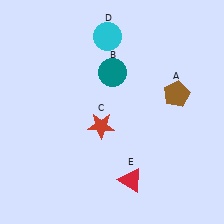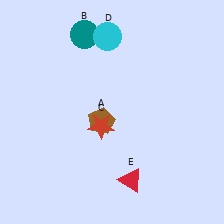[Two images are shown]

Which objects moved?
The objects that moved are: the brown pentagon (A), the teal circle (B).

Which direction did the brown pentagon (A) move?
The brown pentagon (A) moved left.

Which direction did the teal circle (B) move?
The teal circle (B) moved up.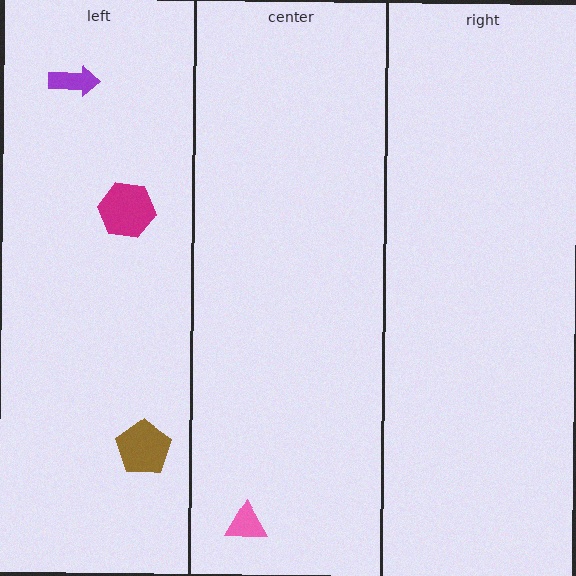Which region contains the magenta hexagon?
The left region.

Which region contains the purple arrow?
The left region.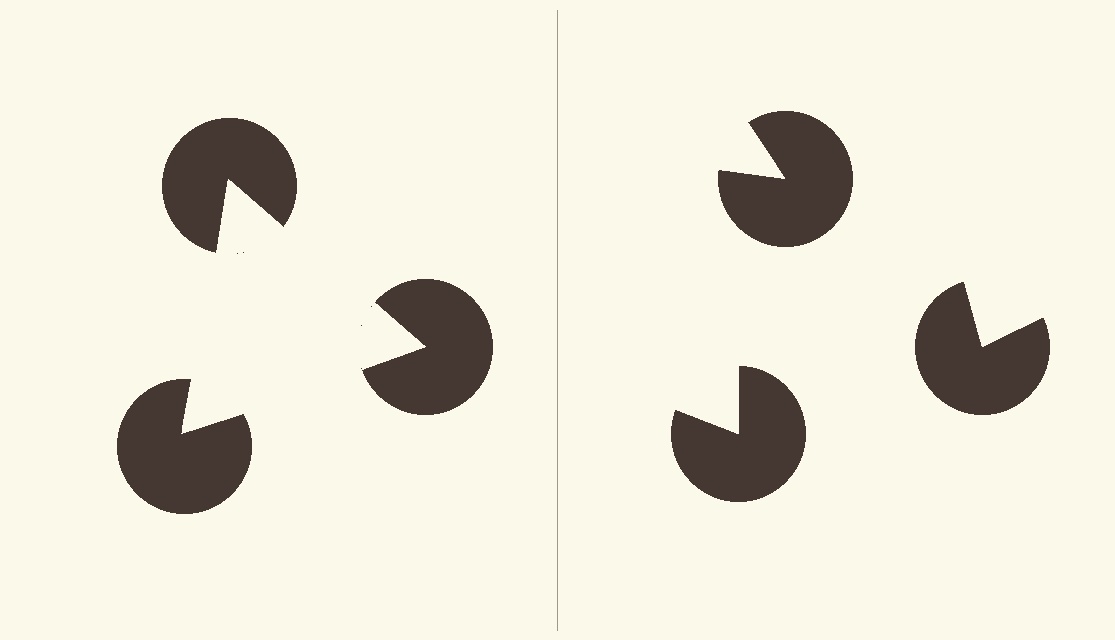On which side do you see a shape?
An illusory triangle appears on the left side. On the right side the wedge cuts are rotated, so no coherent shape forms.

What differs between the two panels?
The pac-man discs are positioned identically on both sides; only the wedge orientations differ. On the left they align to a triangle; on the right they are misaligned.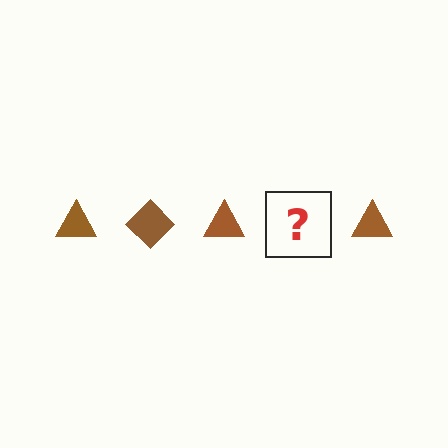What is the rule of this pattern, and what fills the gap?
The rule is that the pattern cycles through triangle, diamond shapes in brown. The gap should be filled with a brown diamond.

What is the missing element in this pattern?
The missing element is a brown diamond.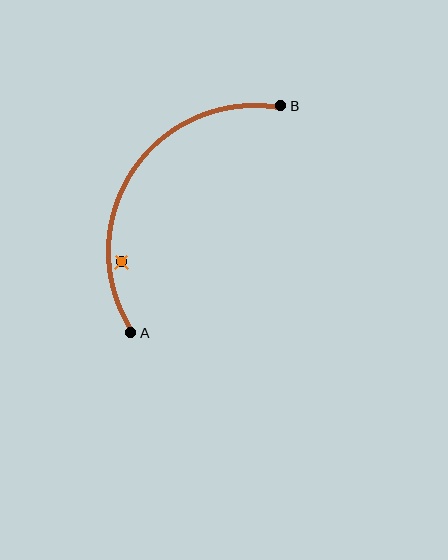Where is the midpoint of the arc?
The arc midpoint is the point on the curve farthest from the straight line joining A and B. It sits to the left of that line.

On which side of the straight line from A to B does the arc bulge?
The arc bulges to the left of the straight line connecting A and B.